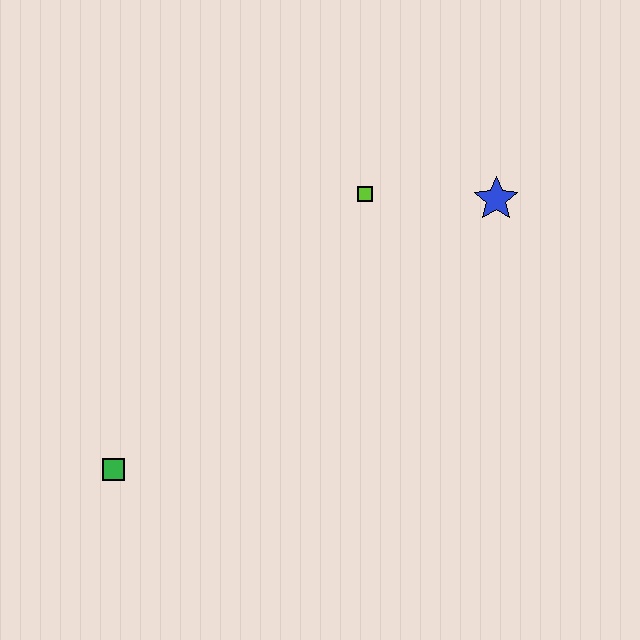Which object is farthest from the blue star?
The green square is farthest from the blue star.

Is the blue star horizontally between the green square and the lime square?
No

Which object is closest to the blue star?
The lime square is closest to the blue star.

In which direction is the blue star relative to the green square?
The blue star is to the right of the green square.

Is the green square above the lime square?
No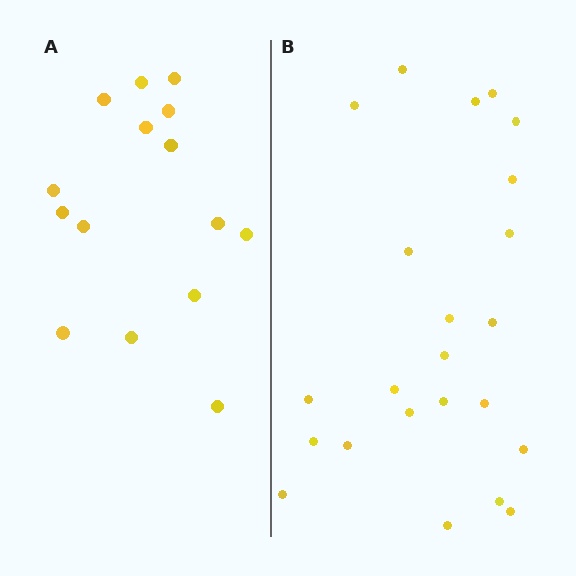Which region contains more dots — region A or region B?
Region B (the right region) has more dots.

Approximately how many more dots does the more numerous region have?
Region B has roughly 8 or so more dots than region A.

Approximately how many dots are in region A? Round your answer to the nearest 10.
About 20 dots. (The exact count is 15, which rounds to 20.)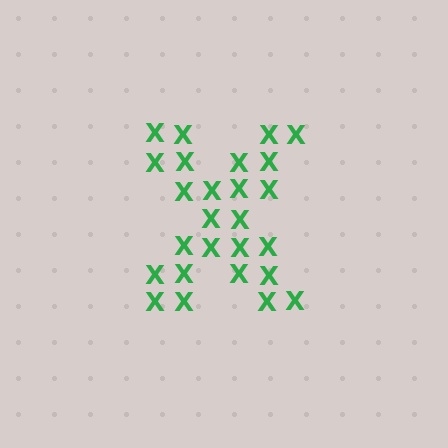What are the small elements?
The small elements are letter X's.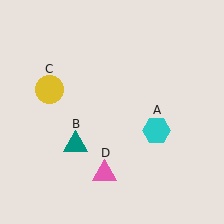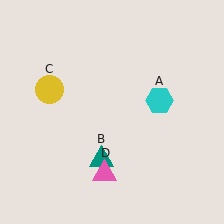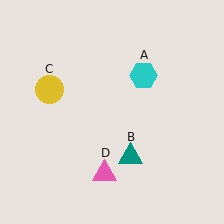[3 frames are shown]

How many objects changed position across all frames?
2 objects changed position: cyan hexagon (object A), teal triangle (object B).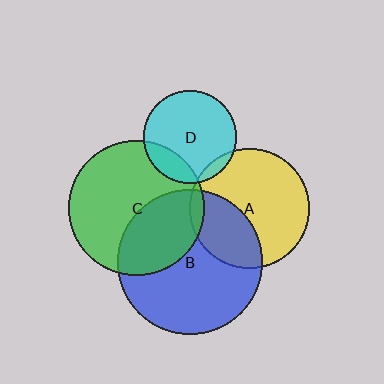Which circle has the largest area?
Circle B (blue).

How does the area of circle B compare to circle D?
Approximately 2.4 times.